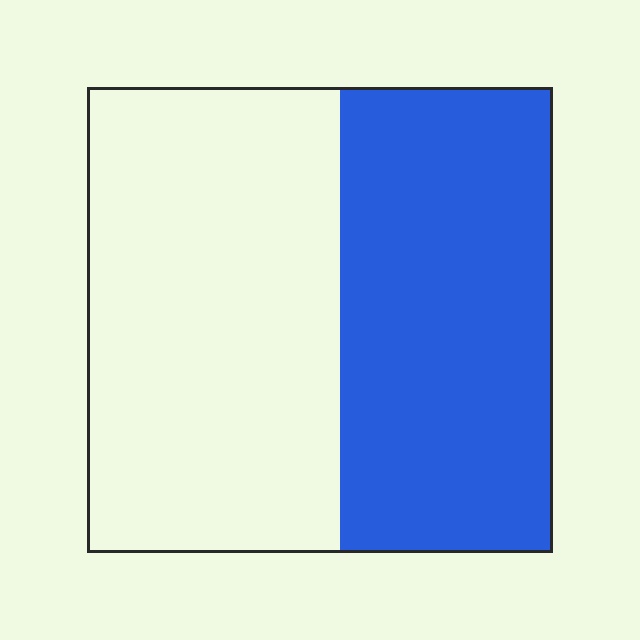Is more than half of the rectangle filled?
No.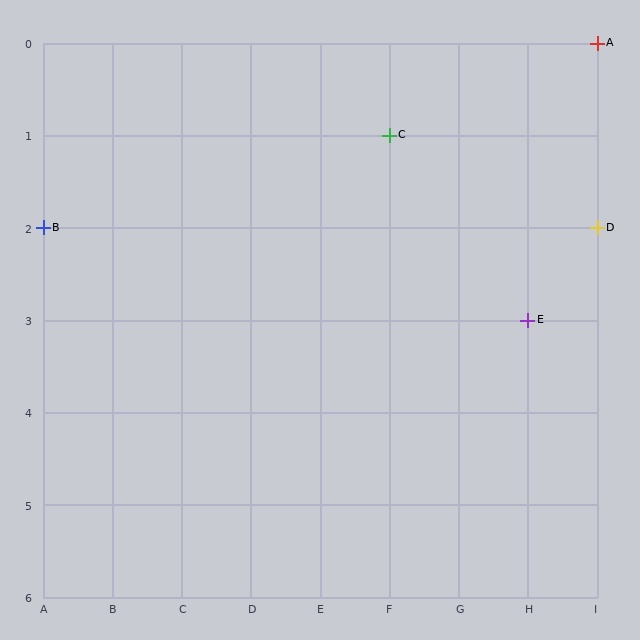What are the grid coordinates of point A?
Point A is at grid coordinates (I, 0).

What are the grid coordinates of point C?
Point C is at grid coordinates (F, 1).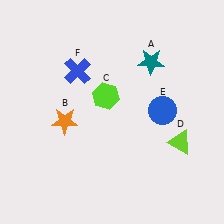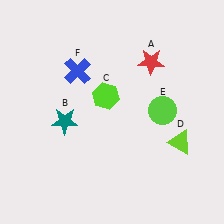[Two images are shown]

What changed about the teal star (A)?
In Image 1, A is teal. In Image 2, it changed to red.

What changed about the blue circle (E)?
In Image 1, E is blue. In Image 2, it changed to lime.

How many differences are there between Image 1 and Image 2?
There are 3 differences between the two images.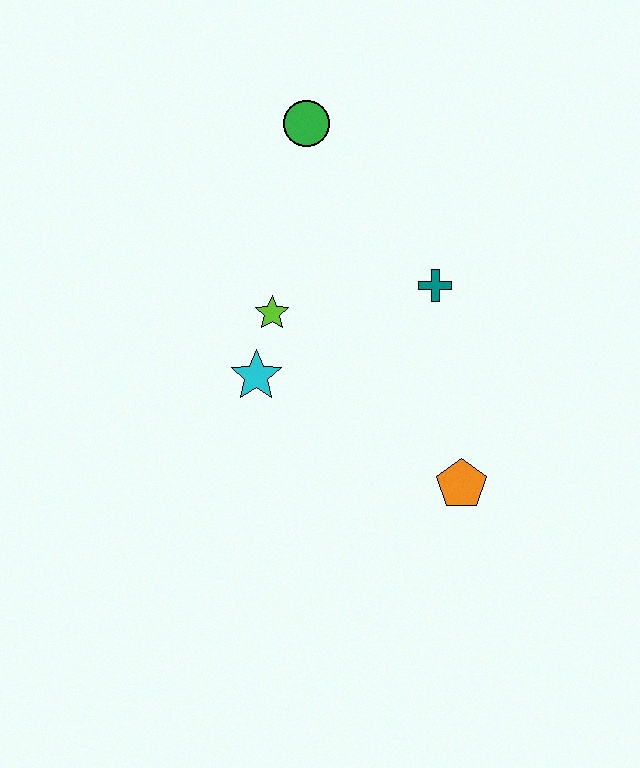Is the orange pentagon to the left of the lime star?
No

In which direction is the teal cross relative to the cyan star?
The teal cross is to the right of the cyan star.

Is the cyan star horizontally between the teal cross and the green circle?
No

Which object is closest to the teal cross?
The lime star is closest to the teal cross.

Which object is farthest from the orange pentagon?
The green circle is farthest from the orange pentagon.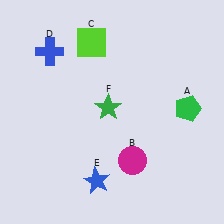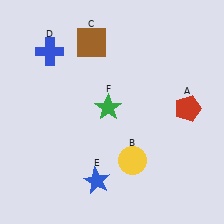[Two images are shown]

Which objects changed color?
A changed from green to red. B changed from magenta to yellow. C changed from lime to brown.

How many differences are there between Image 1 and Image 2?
There are 3 differences between the two images.